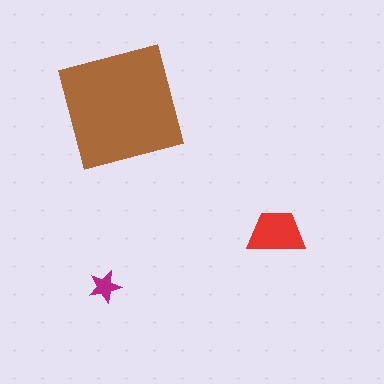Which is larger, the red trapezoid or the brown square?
The brown square.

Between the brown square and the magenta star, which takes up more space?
The brown square.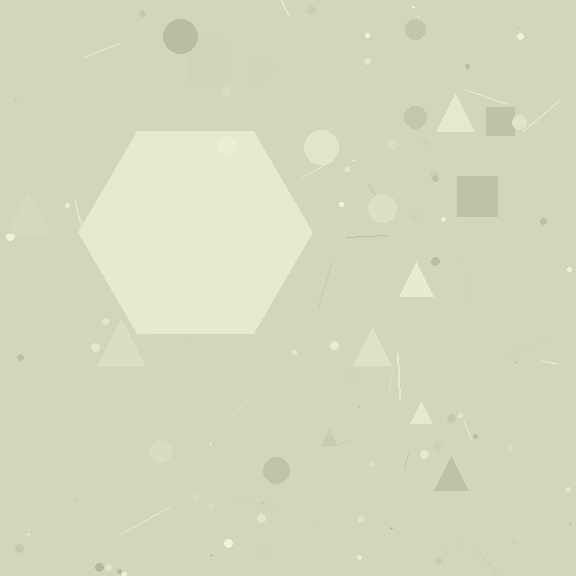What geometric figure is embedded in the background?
A hexagon is embedded in the background.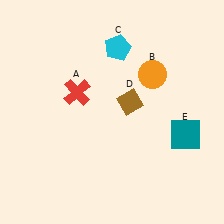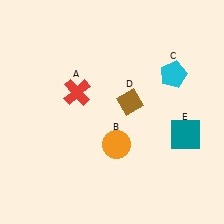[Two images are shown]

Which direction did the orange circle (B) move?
The orange circle (B) moved down.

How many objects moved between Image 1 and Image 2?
2 objects moved between the two images.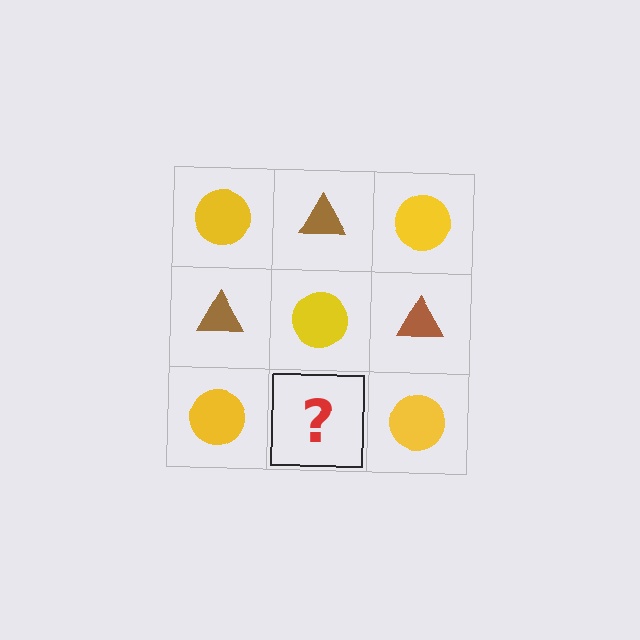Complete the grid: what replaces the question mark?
The question mark should be replaced with a brown triangle.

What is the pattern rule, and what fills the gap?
The rule is that it alternates yellow circle and brown triangle in a checkerboard pattern. The gap should be filled with a brown triangle.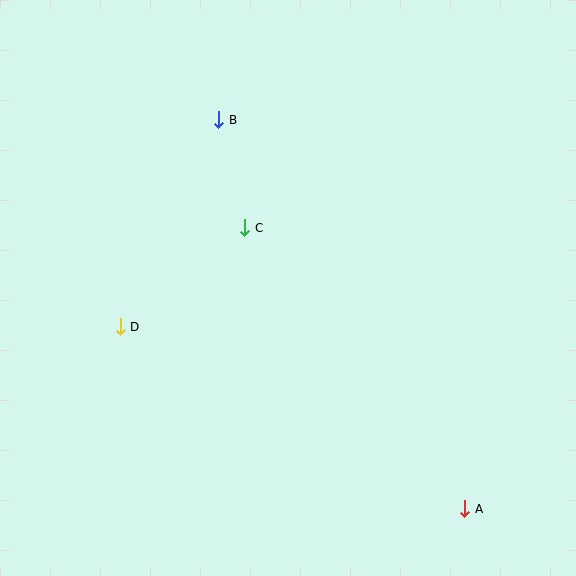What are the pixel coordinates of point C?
Point C is at (245, 228).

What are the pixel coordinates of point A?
Point A is at (465, 509).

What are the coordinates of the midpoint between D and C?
The midpoint between D and C is at (182, 277).